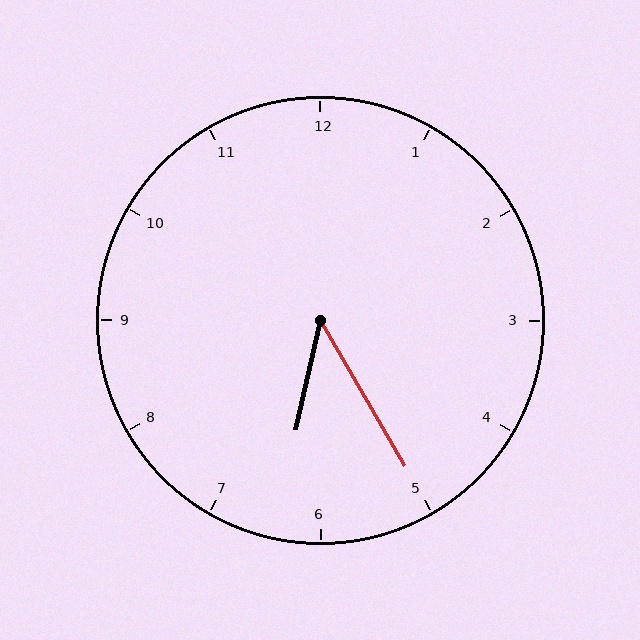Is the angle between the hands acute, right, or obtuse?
It is acute.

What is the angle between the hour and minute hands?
Approximately 42 degrees.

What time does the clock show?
6:25.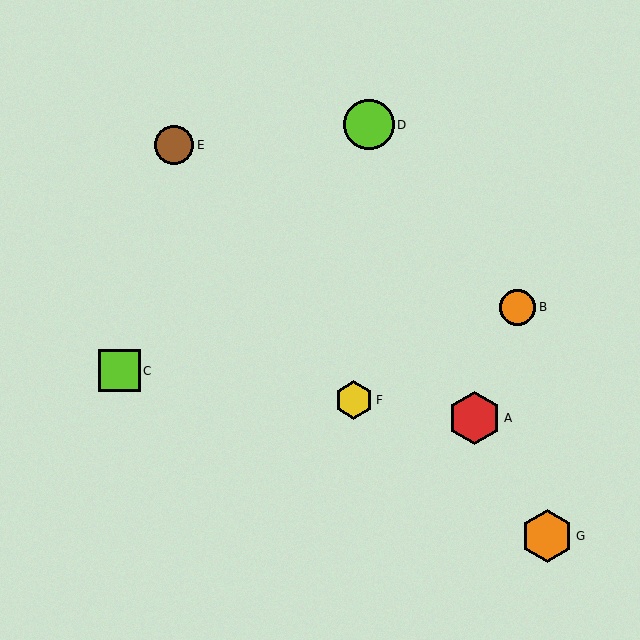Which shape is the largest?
The orange hexagon (labeled G) is the largest.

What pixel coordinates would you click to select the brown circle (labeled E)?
Click at (174, 145) to select the brown circle E.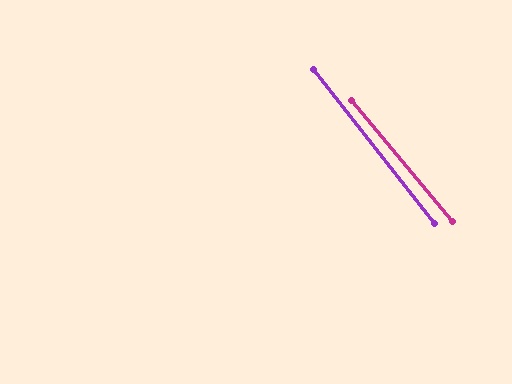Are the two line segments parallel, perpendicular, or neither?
Parallel — their directions differ by only 1.8°.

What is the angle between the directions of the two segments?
Approximately 2 degrees.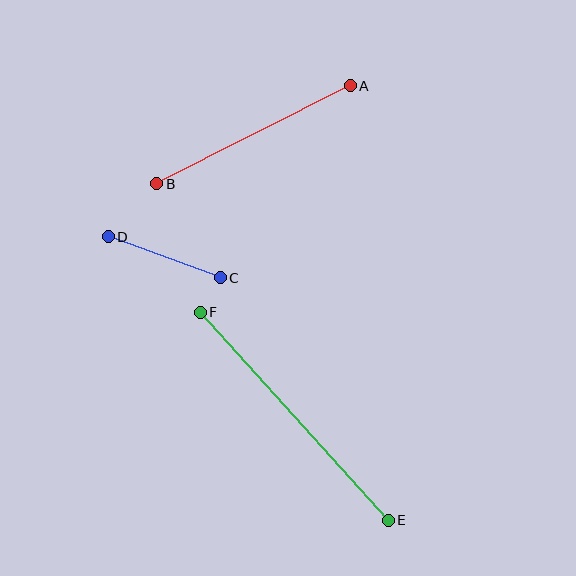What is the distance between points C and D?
The distance is approximately 119 pixels.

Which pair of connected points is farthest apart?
Points E and F are farthest apart.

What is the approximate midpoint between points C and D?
The midpoint is at approximately (164, 257) pixels.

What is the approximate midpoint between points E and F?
The midpoint is at approximately (294, 416) pixels.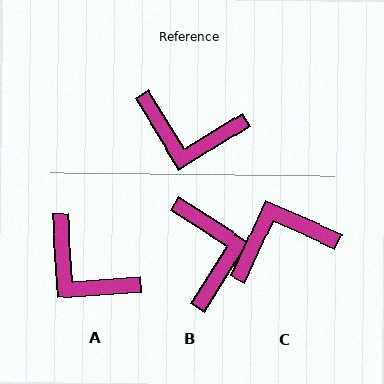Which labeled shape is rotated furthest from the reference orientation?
C, about 146 degrees away.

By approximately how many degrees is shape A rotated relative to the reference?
Approximately 28 degrees clockwise.